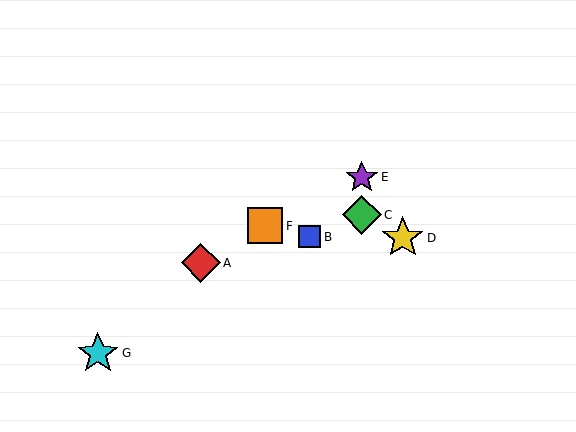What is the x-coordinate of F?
Object F is at x≈265.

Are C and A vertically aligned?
No, C is at x≈362 and A is at x≈201.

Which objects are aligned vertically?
Objects C, E are aligned vertically.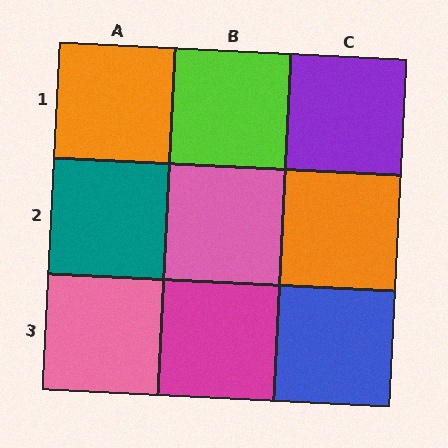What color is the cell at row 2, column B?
Pink.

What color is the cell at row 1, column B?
Lime.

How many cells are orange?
2 cells are orange.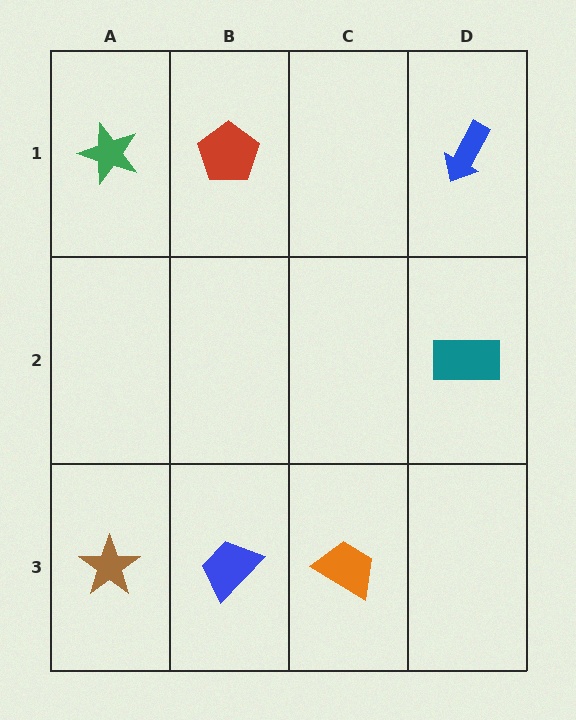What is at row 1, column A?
A green star.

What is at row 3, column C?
An orange trapezoid.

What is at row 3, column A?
A brown star.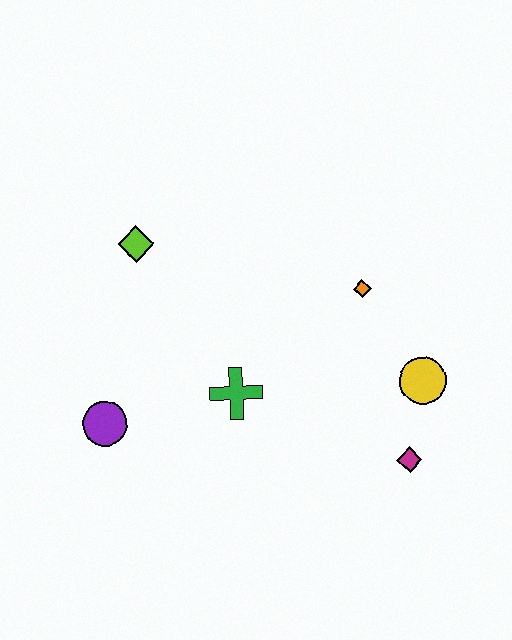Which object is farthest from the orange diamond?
The purple circle is farthest from the orange diamond.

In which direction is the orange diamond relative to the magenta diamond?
The orange diamond is above the magenta diamond.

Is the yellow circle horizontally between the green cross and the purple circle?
No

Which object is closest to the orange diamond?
The yellow circle is closest to the orange diamond.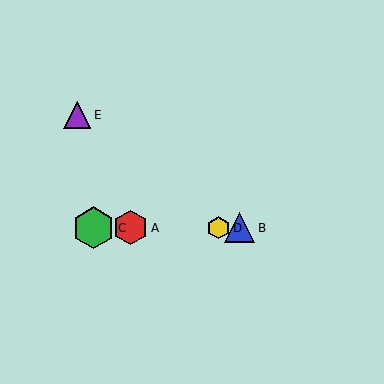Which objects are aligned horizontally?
Objects A, B, C, D are aligned horizontally.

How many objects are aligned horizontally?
4 objects (A, B, C, D) are aligned horizontally.